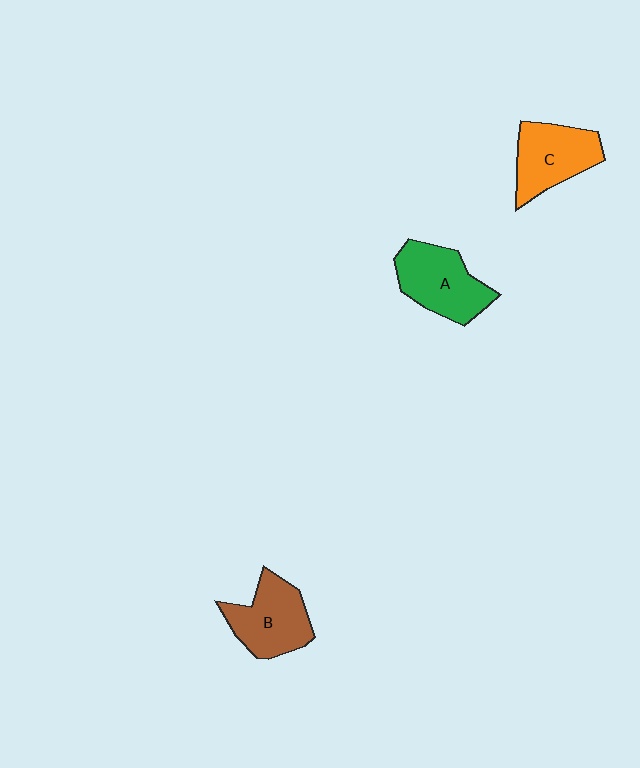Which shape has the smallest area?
Shape C (orange).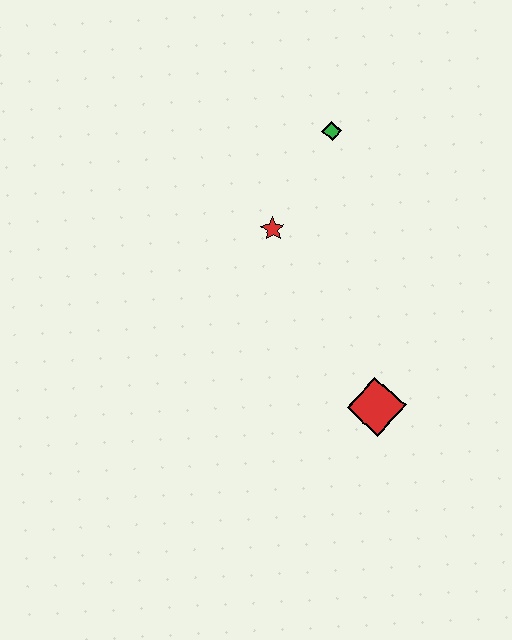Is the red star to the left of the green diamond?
Yes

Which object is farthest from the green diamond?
The red diamond is farthest from the green diamond.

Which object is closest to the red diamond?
The red star is closest to the red diamond.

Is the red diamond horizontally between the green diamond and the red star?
No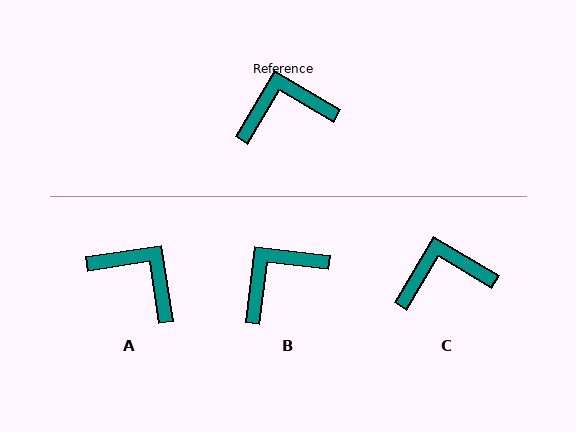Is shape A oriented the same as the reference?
No, it is off by about 51 degrees.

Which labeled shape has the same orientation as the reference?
C.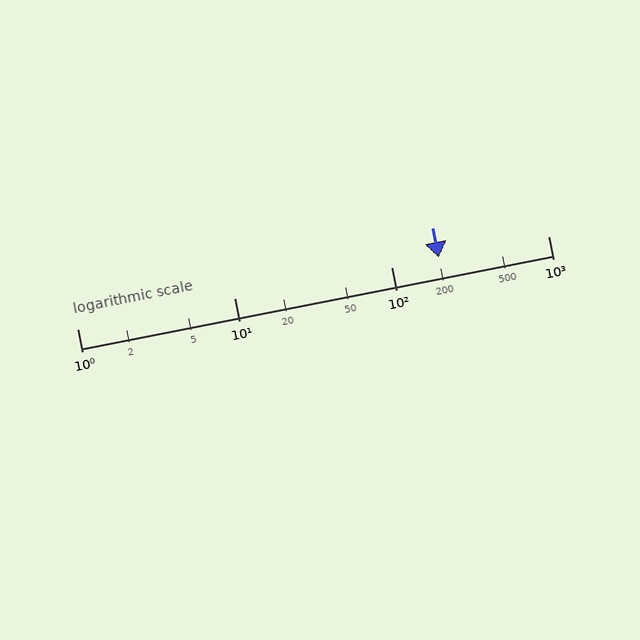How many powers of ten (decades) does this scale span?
The scale spans 3 decades, from 1 to 1000.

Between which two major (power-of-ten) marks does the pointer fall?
The pointer is between 100 and 1000.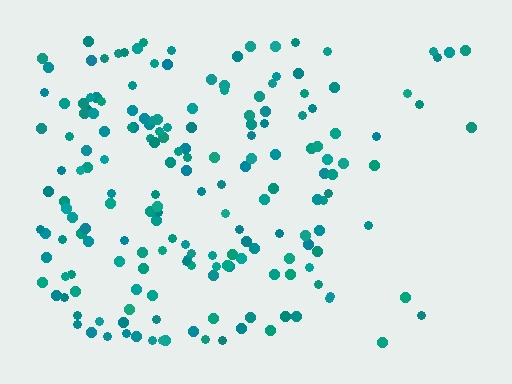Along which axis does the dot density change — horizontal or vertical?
Horizontal.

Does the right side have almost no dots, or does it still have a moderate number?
Still a moderate number, just noticeably fewer than the left.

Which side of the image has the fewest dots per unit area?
The right.